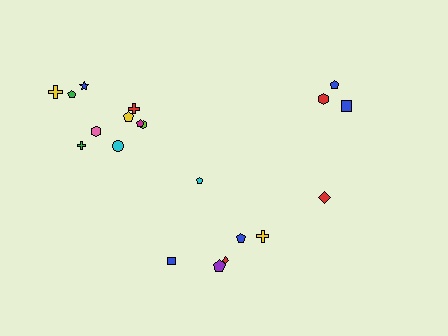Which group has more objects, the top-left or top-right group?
The top-left group.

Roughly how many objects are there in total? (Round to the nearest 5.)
Roughly 20 objects in total.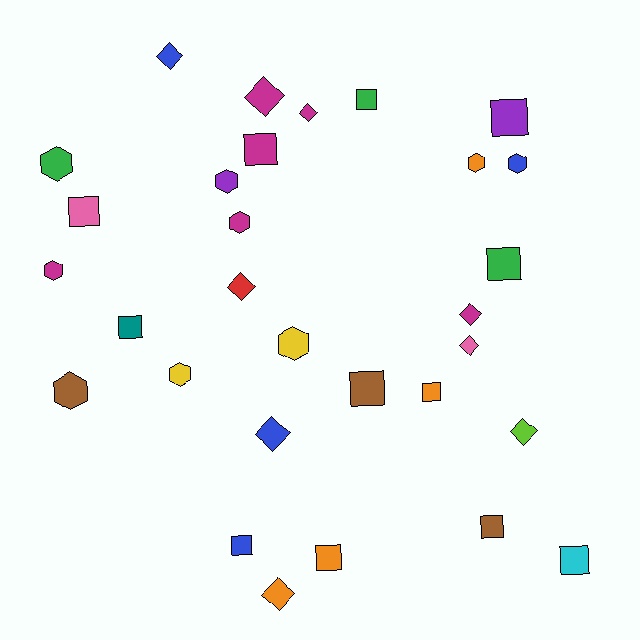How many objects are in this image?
There are 30 objects.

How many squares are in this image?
There are 12 squares.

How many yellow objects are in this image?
There are 2 yellow objects.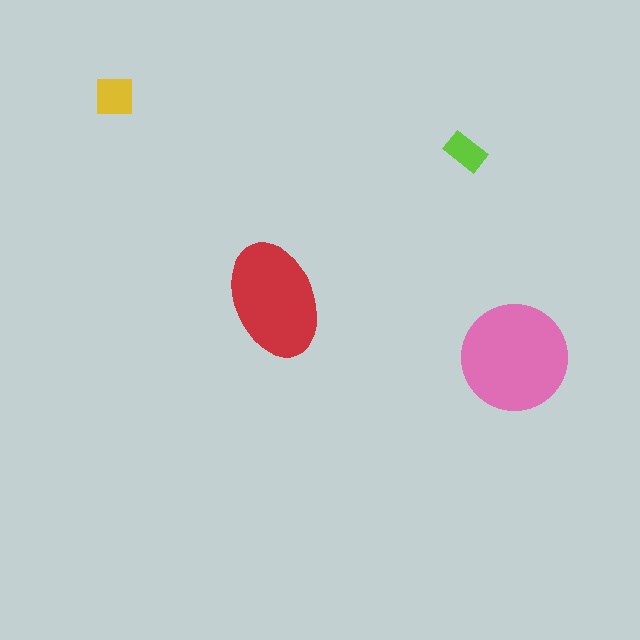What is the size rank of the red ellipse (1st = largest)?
2nd.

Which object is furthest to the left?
The yellow square is leftmost.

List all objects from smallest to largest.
The lime rectangle, the yellow square, the red ellipse, the pink circle.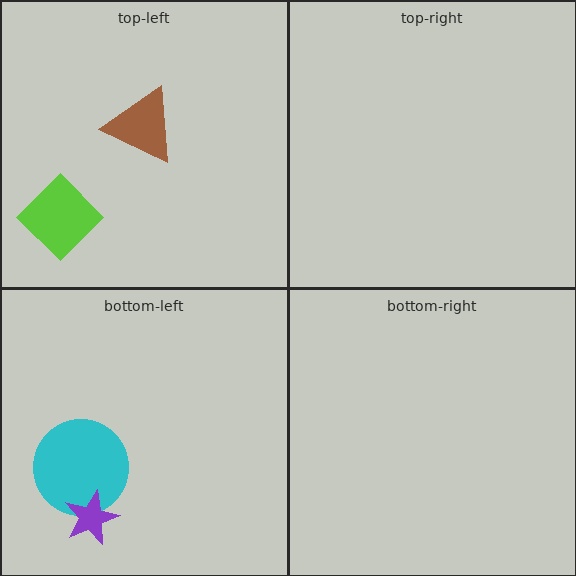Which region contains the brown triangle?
The top-left region.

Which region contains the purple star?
The bottom-left region.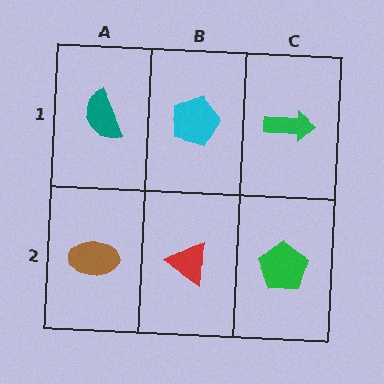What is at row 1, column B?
A cyan pentagon.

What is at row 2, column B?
A red triangle.